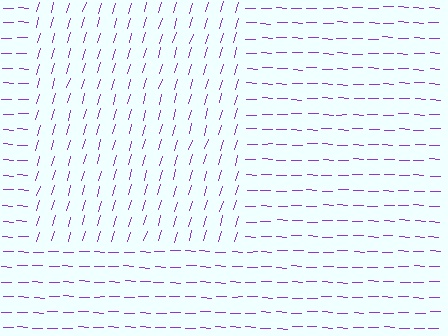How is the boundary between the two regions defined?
The boundary is defined purely by a change in line orientation (approximately 76 degrees difference). All lines are the same color and thickness.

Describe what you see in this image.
The image is filled with small purple line segments. A rectangle region in the image has lines oriented differently from the surrounding lines, creating a visible texture boundary.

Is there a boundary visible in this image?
Yes, there is a texture boundary formed by a change in line orientation.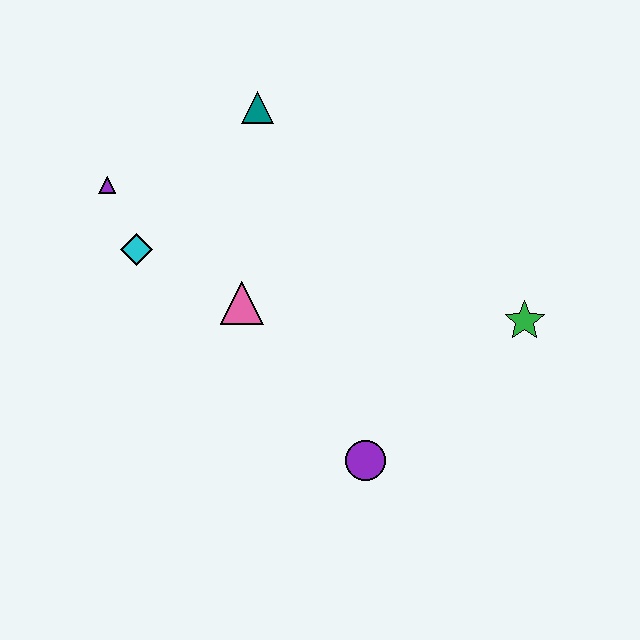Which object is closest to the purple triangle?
The cyan diamond is closest to the purple triangle.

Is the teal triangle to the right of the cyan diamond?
Yes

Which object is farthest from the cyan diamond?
The green star is farthest from the cyan diamond.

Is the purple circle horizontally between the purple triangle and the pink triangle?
No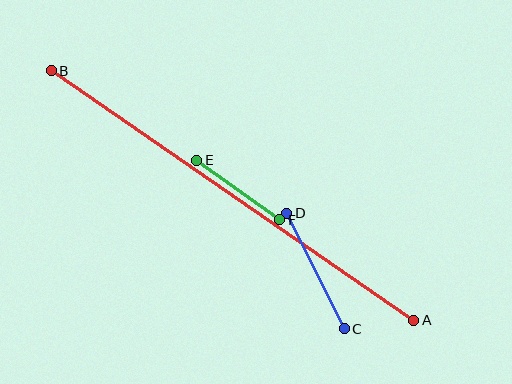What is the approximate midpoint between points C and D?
The midpoint is at approximately (315, 271) pixels.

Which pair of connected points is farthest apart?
Points A and B are farthest apart.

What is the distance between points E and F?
The distance is approximately 102 pixels.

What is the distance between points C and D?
The distance is approximately 129 pixels.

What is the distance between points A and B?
The distance is approximately 440 pixels.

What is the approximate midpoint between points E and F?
The midpoint is at approximately (238, 190) pixels.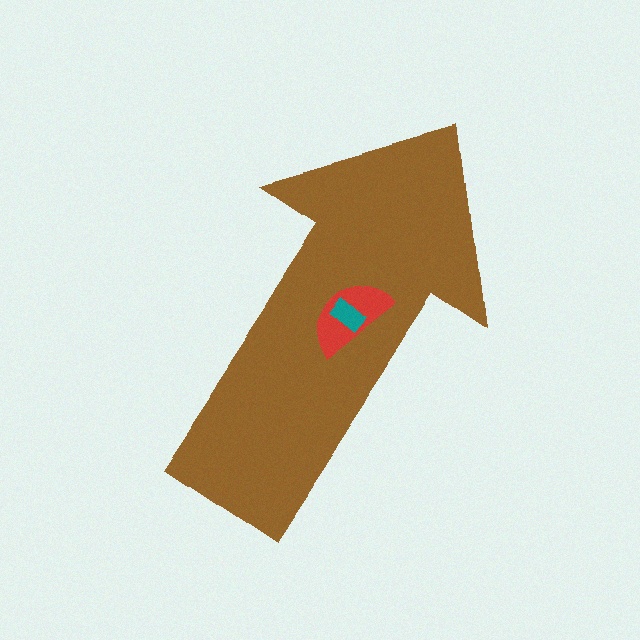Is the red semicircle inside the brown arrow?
Yes.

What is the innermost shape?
The teal rectangle.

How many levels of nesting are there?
3.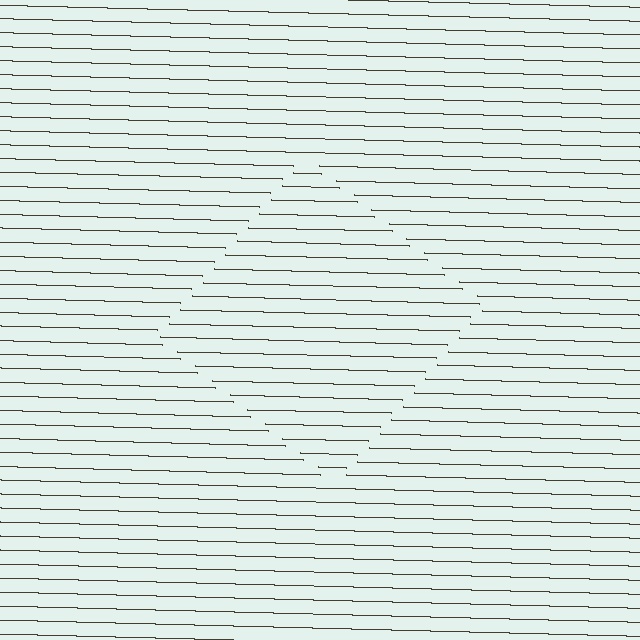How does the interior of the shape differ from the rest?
The interior of the shape contains the same grating, shifted by half a period — the contour is defined by the phase discontinuity where line-ends from the inner and outer gratings abut.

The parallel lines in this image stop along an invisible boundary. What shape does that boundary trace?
An illusory square. The interior of the shape contains the same grating, shifted by half a period — the contour is defined by the phase discontinuity where line-ends from the inner and outer gratings abut.